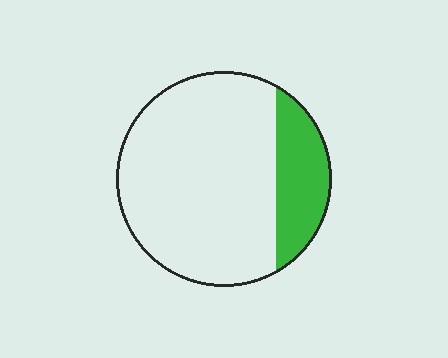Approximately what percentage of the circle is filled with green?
Approximately 20%.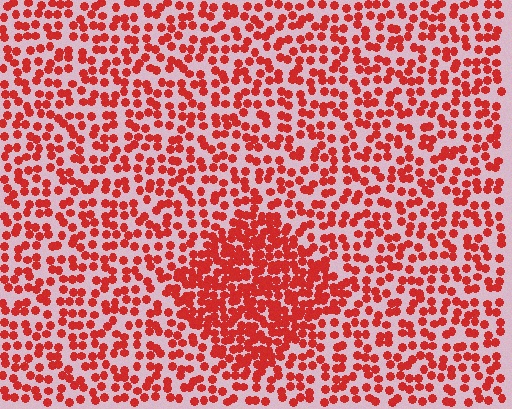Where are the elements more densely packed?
The elements are more densely packed inside the diamond boundary.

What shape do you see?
I see a diamond.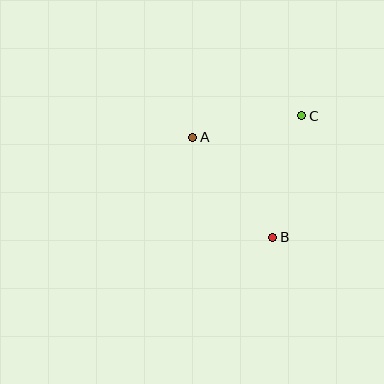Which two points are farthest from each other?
Points A and B are farthest from each other.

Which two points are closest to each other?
Points A and C are closest to each other.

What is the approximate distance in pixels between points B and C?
The distance between B and C is approximately 125 pixels.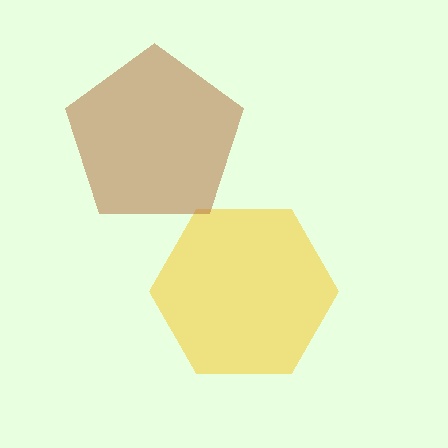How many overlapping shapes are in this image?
There are 2 overlapping shapes in the image.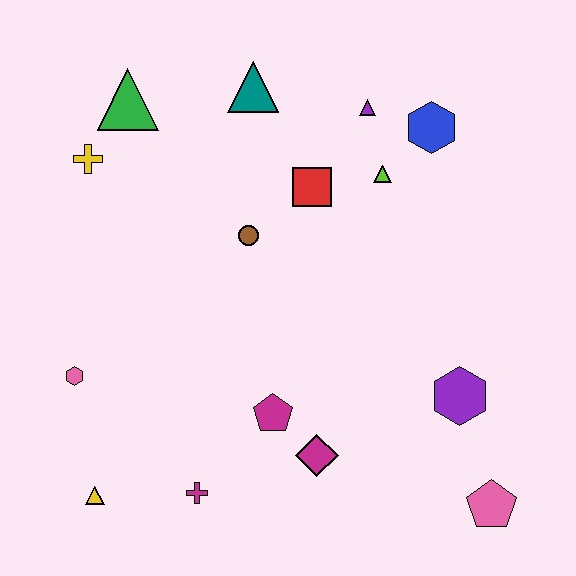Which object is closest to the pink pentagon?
The purple hexagon is closest to the pink pentagon.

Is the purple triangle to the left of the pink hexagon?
No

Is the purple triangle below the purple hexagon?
No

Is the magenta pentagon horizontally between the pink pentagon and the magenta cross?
Yes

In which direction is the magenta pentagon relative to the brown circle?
The magenta pentagon is below the brown circle.